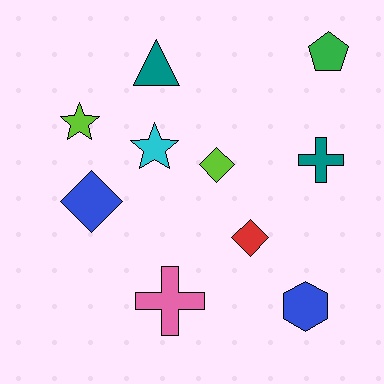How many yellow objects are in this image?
There are no yellow objects.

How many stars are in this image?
There are 2 stars.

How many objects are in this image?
There are 10 objects.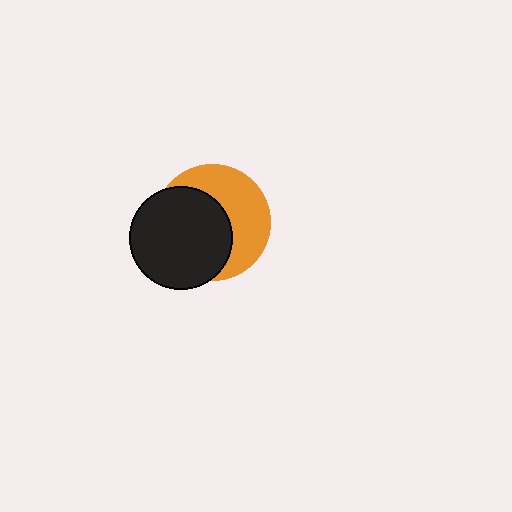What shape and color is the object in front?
The object in front is a black circle.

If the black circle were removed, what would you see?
You would see the complete orange circle.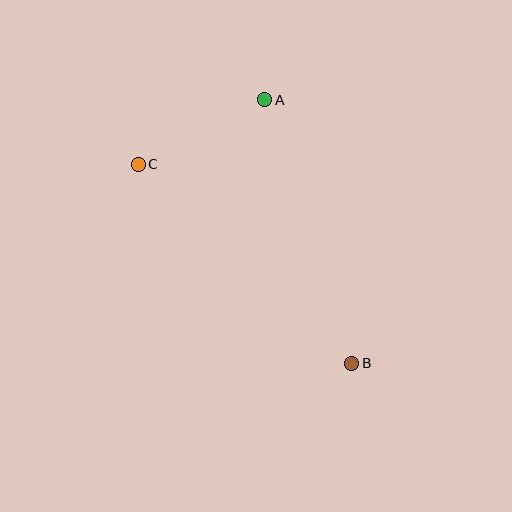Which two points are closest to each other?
Points A and C are closest to each other.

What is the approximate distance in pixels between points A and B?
The distance between A and B is approximately 278 pixels.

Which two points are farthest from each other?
Points B and C are farthest from each other.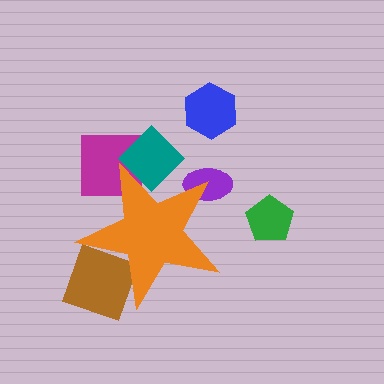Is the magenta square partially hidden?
Yes, the magenta square is partially hidden behind the orange star.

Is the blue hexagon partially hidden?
No, the blue hexagon is fully visible.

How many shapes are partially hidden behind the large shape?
4 shapes are partially hidden.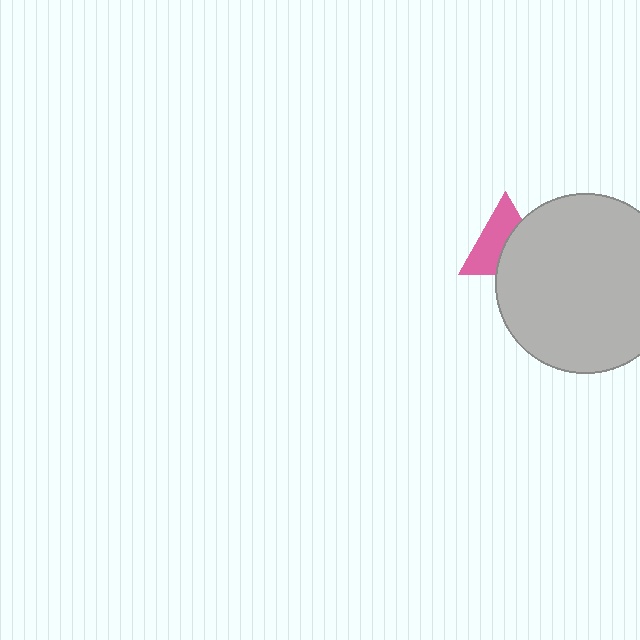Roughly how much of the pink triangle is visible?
About half of it is visible (roughly 54%).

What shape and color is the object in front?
The object in front is a light gray circle.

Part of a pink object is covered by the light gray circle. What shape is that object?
It is a triangle.